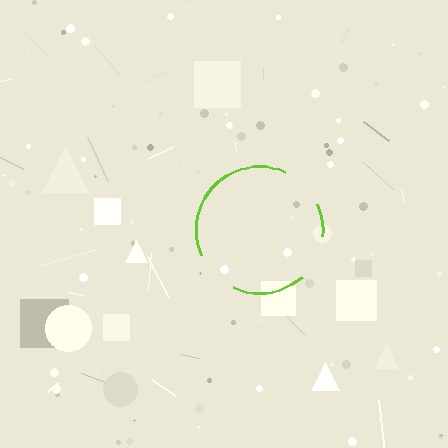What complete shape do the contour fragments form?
The contour fragments form a circle.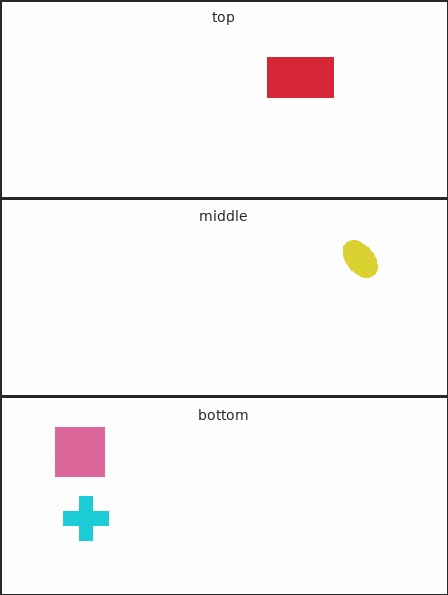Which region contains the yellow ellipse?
The middle region.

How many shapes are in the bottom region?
2.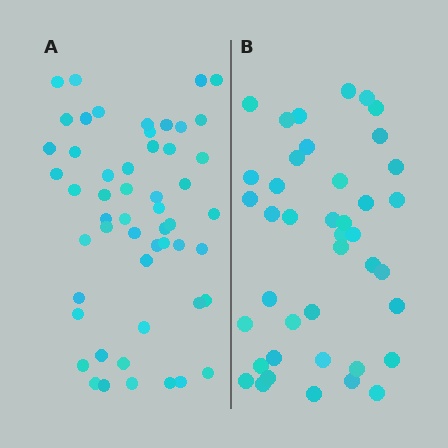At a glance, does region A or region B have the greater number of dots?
Region A (the left region) has more dots.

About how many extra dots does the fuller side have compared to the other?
Region A has roughly 12 or so more dots than region B.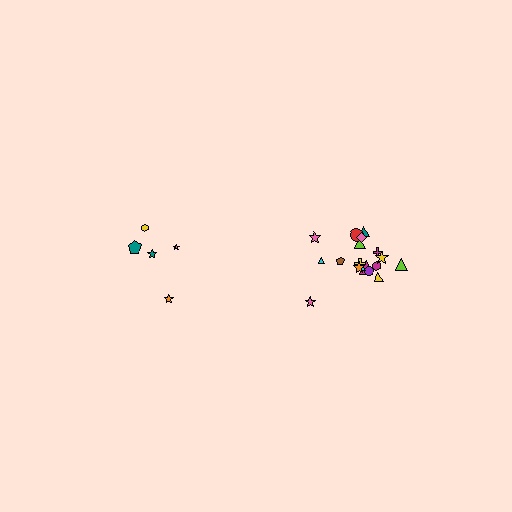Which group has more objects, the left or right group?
The right group.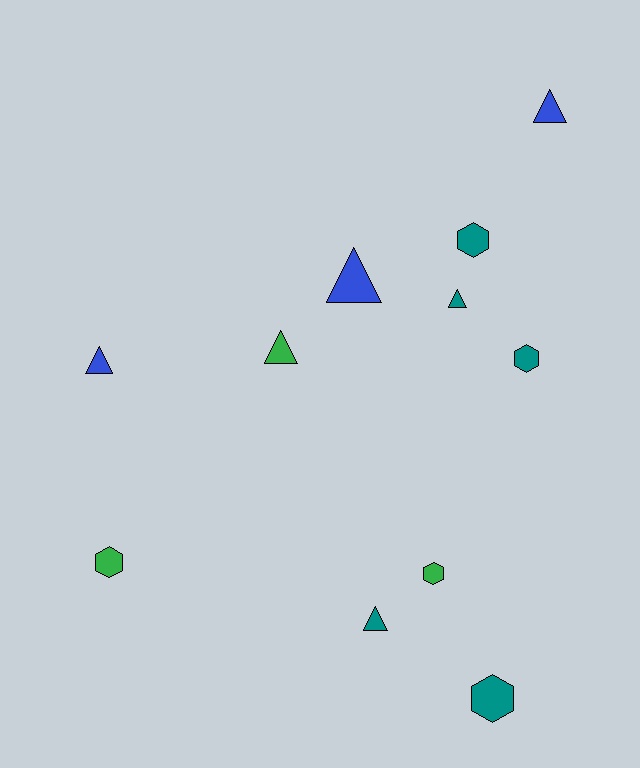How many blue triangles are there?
There are 3 blue triangles.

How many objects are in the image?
There are 11 objects.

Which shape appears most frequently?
Triangle, with 6 objects.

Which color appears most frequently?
Teal, with 5 objects.